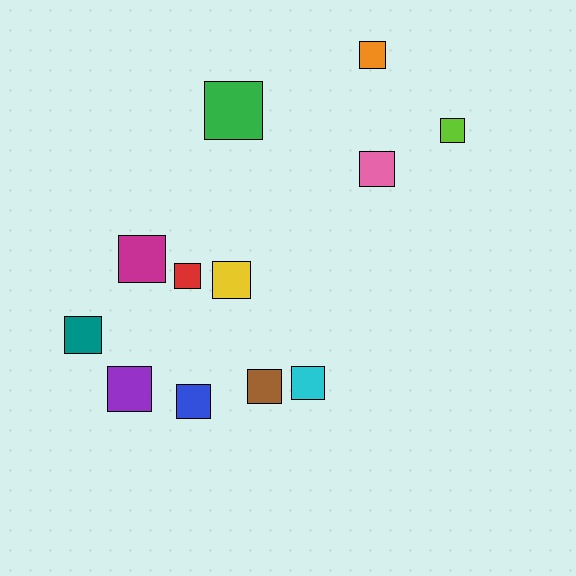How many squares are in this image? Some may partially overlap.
There are 12 squares.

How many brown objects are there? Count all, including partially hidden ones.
There is 1 brown object.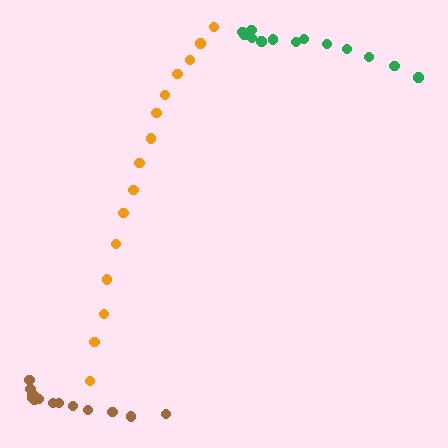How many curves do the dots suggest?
There are 3 distinct paths.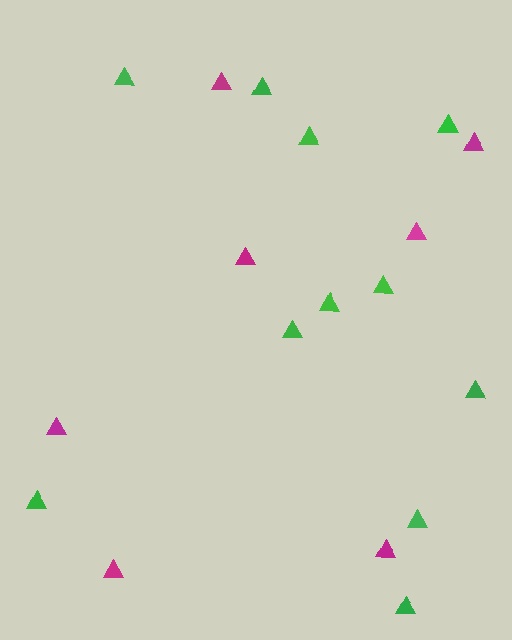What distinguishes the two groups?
There are 2 groups: one group of green triangles (11) and one group of magenta triangles (7).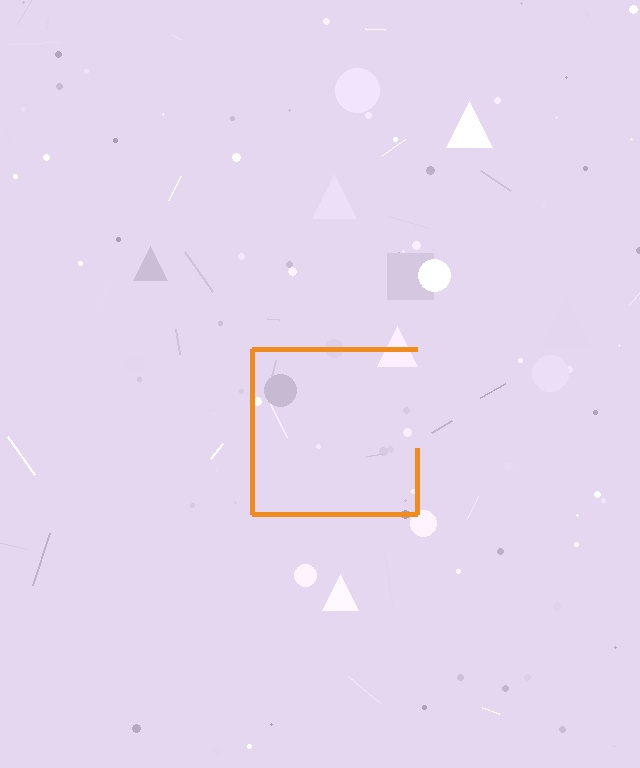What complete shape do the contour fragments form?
The contour fragments form a square.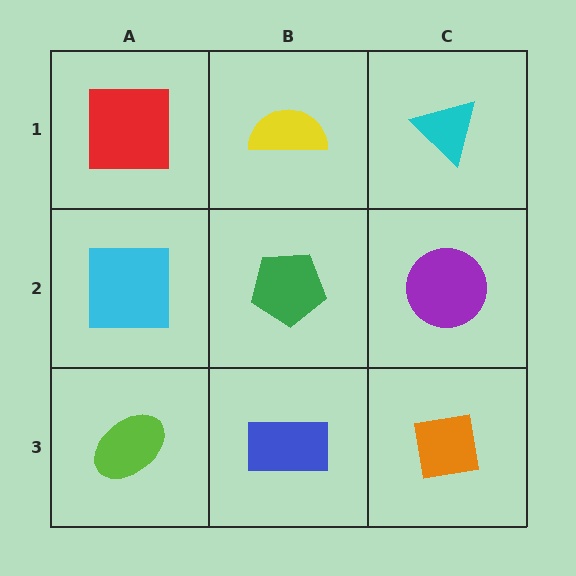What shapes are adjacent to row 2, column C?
A cyan triangle (row 1, column C), an orange square (row 3, column C), a green pentagon (row 2, column B).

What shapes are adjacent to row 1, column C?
A purple circle (row 2, column C), a yellow semicircle (row 1, column B).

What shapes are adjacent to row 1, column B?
A green pentagon (row 2, column B), a red square (row 1, column A), a cyan triangle (row 1, column C).